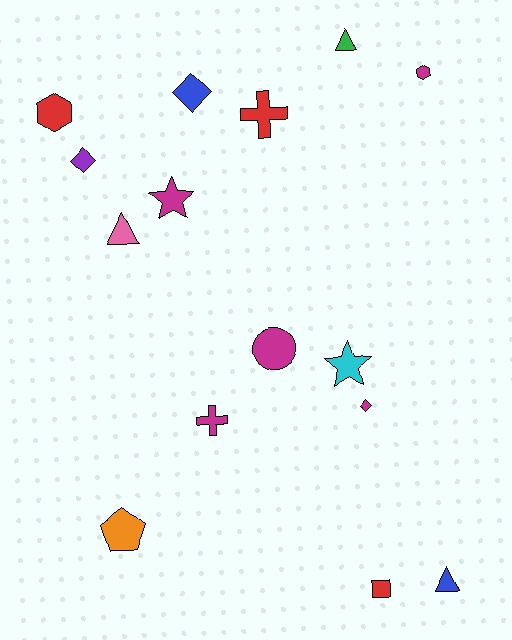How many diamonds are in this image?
There are 3 diamonds.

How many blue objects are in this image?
There are 2 blue objects.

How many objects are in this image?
There are 15 objects.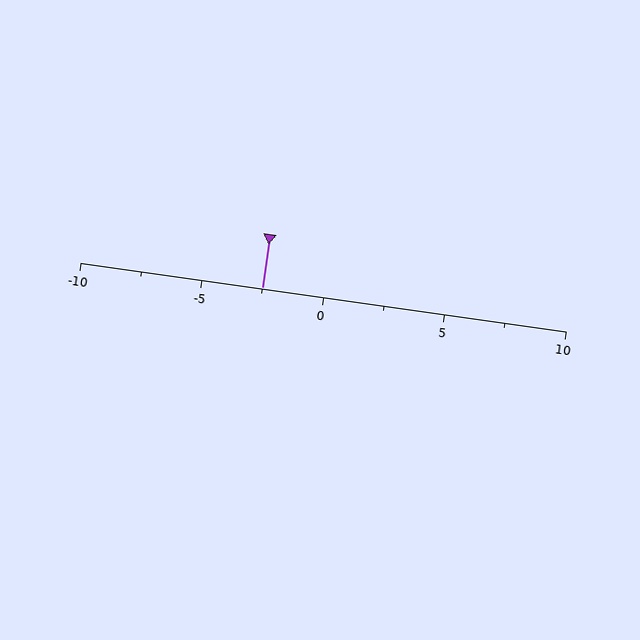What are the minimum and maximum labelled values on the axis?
The axis runs from -10 to 10.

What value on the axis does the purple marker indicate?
The marker indicates approximately -2.5.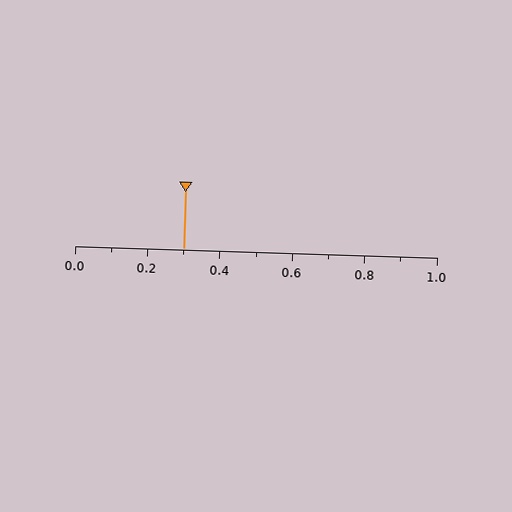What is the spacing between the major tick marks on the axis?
The major ticks are spaced 0.2 apart.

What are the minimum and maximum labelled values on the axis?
The axis runs from 0.0 to 1.0.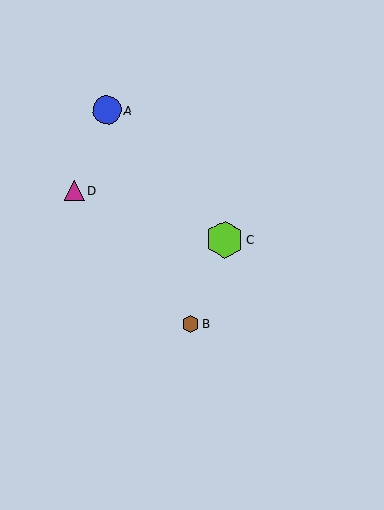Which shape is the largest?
The lime hexagon (labeled C) is the largest.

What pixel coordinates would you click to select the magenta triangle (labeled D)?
Click at (74, 191) to select the magenta triangle D.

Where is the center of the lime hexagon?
The center of the lime hexagon is at (225, 240).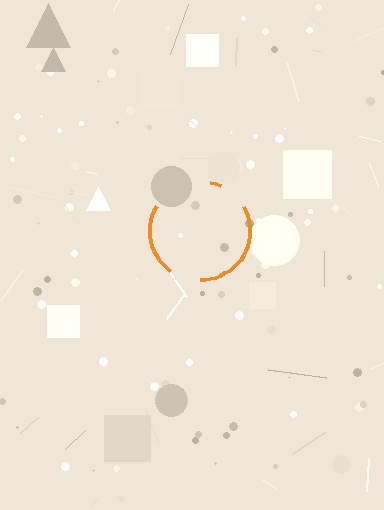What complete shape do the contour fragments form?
The contour fragments form a circle.